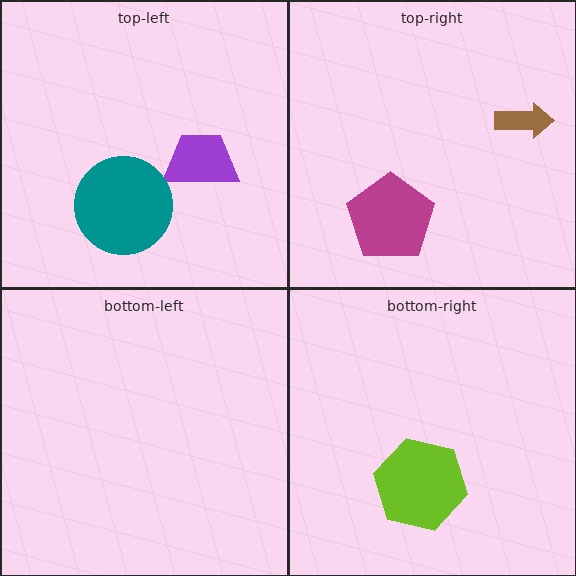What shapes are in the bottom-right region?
The lime hexagon.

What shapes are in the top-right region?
The magenta pentagon, the brown arrow.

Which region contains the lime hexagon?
The bottom-right region.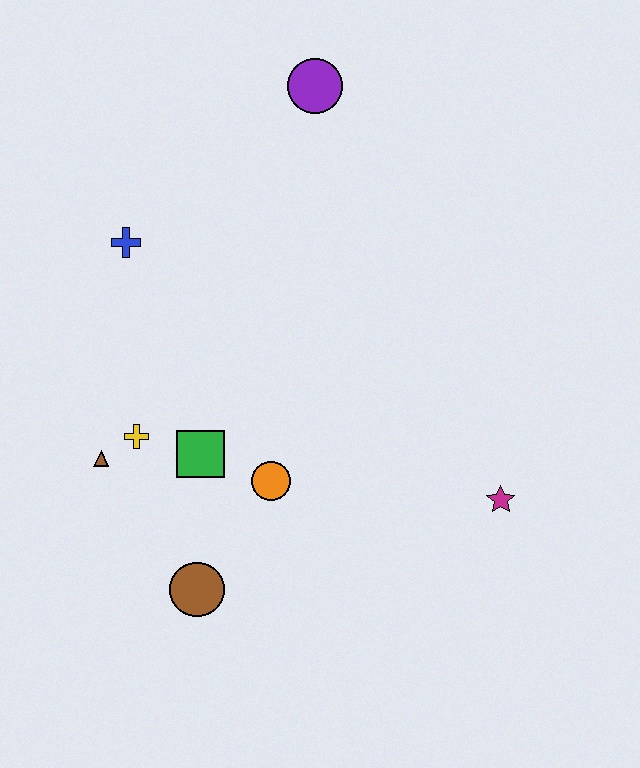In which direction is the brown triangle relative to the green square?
The brown triangle is to the left of the green square.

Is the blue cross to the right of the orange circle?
No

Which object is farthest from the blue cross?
The magenta star is farthest from the blue cross.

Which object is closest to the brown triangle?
The yellow cross is closest to the brown triangle.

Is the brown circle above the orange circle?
No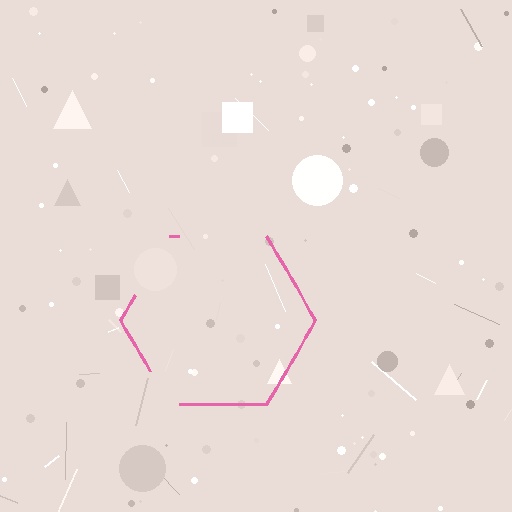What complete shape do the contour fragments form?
The contour fragments form a hexagon.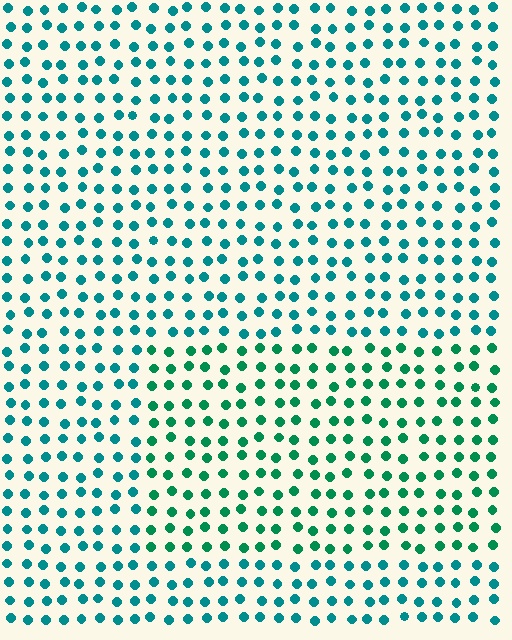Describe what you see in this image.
The image is filled with small teal elements in a uniform arrangement. A rectangle-shaped region is visible where the elements are tinted to a slightly different hue, forming a subtle color boundary.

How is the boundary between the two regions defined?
The boundary is defined purely by a slight shift in hue (about 27 degrees). Spacing, size, and orientation are identical on both sides.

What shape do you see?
I see a rectangle.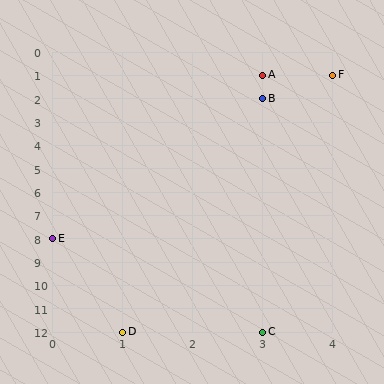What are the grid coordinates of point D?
Point D is at grid coordinates (1, 12).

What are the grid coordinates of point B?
Point B is at grid coordinates (3, 2).